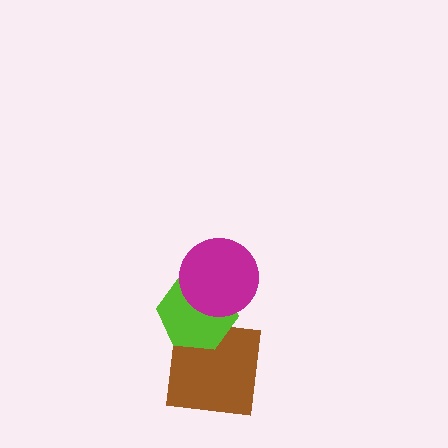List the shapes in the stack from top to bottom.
From top to bottom: the magenta circle, the lime hexagon, the brown square.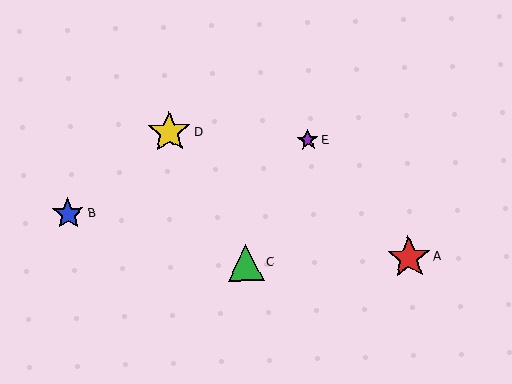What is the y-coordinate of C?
Object C is at y≈263.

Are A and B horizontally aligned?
No, A is at y≈258 and B is at y≈214.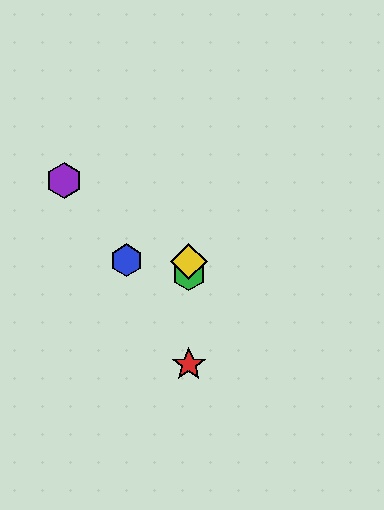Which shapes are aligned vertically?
The red star, the green hexagon, the yellow diamond are aligned vertically.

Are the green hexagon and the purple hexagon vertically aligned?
No, the green hexagon is at x≈189 and the purple hexagon is at x≈64.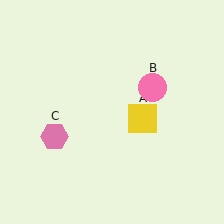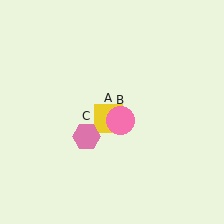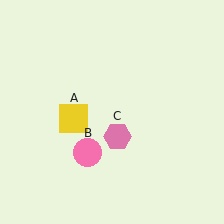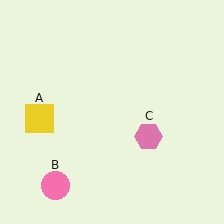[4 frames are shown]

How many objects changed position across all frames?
3 objects changed position: yellow square (object A), pink circle (object B), pink hexagon (object C).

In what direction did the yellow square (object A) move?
The yellow square (object A) moved left.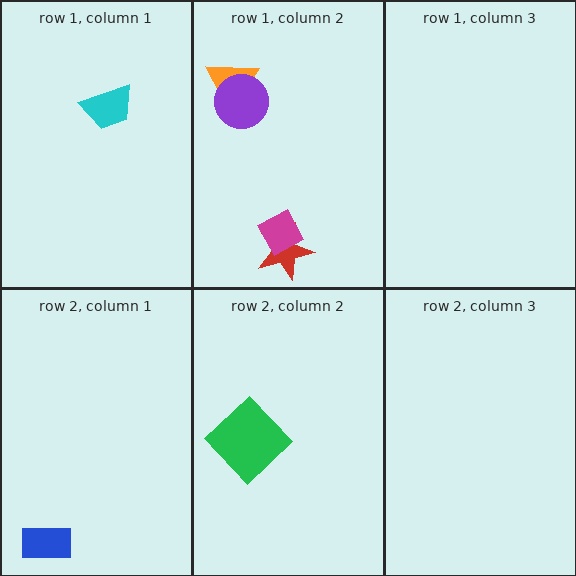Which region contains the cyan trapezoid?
The row 1, column 1 region.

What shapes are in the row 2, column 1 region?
The blue rectangle.